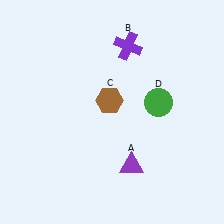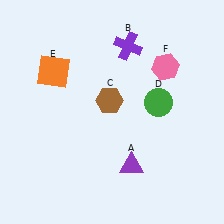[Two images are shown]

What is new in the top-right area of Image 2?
A pink hexagon (F) was added in the top-right area of Image 2.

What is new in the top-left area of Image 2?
An orange square (E) was added in the top-left area of Image 2.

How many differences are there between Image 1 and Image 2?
There are 2 differences between the two images.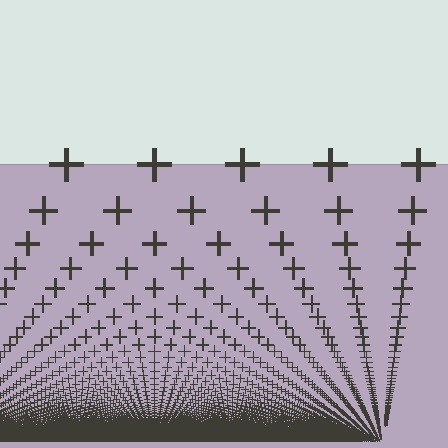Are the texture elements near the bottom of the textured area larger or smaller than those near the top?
Smaller. The gradient is inverted — elements near the bottom are smaller and denser.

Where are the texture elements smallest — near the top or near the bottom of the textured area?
Near the bottom.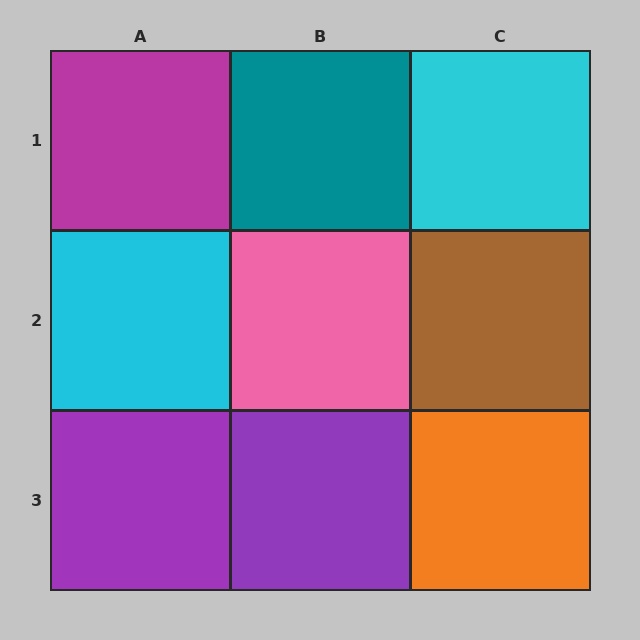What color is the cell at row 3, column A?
Purple.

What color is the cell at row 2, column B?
Pink.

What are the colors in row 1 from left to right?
Magenta, teal, cyan.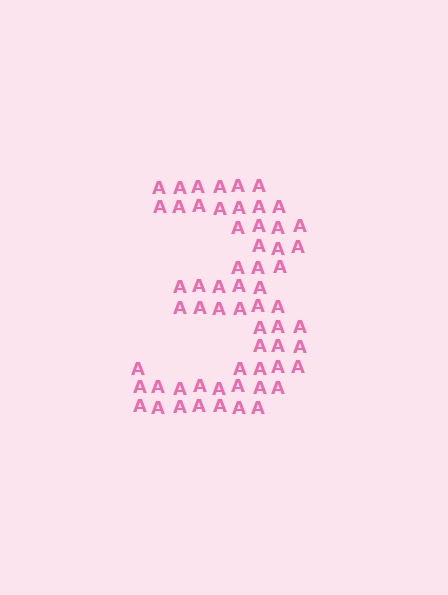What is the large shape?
The large shape is the digit 3.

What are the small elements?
The small elements are letter A's.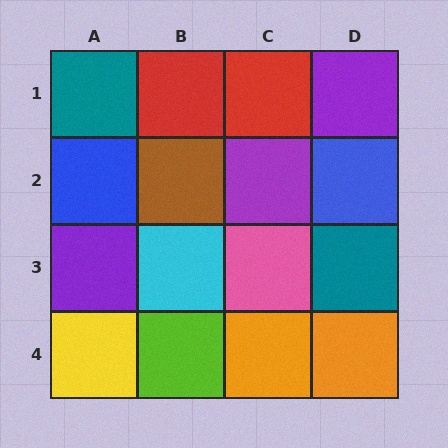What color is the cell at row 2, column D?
Blue.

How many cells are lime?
1 cell is lime.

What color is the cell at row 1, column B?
Red.